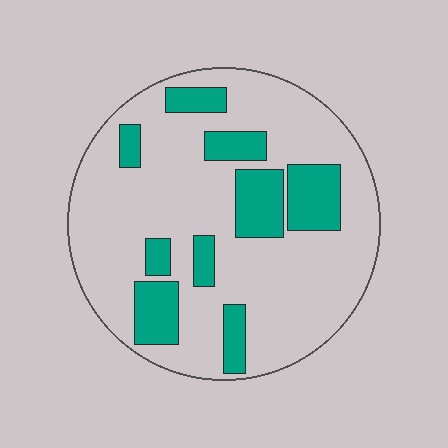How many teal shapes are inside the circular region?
9.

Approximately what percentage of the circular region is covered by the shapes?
Approximately 25%.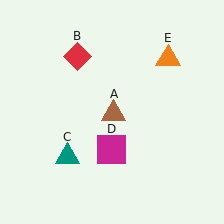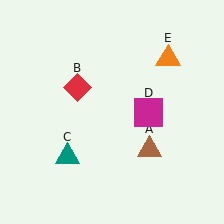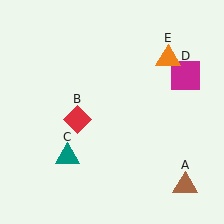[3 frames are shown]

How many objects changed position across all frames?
3 objects changed position: brown triangle (object A), red diamond (object B), magenta square (object D).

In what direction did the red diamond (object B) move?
The red diamond (object B) moved down.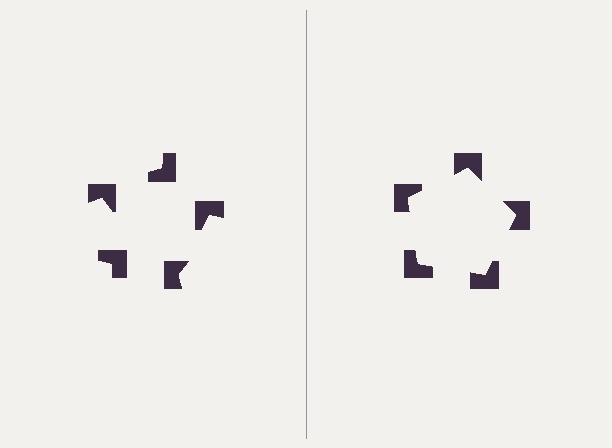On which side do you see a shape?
An illusory pentagon appears on the right side. On the left side the wedge cuts are rotated, so no coherent shape forms.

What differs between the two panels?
The notched squares are positioned identically on both sides; only the wedge orientations differ. On the right they align to a pentagon; on the left they are misaligned.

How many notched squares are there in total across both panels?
10 — 5 on each side.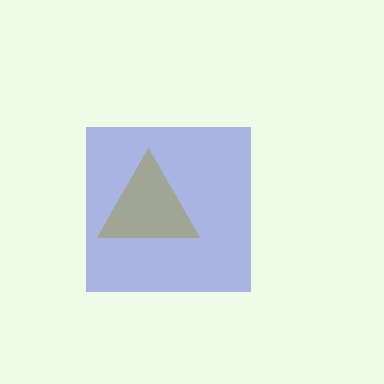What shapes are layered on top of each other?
The layered shapes are: a yellow triangle, a blue square.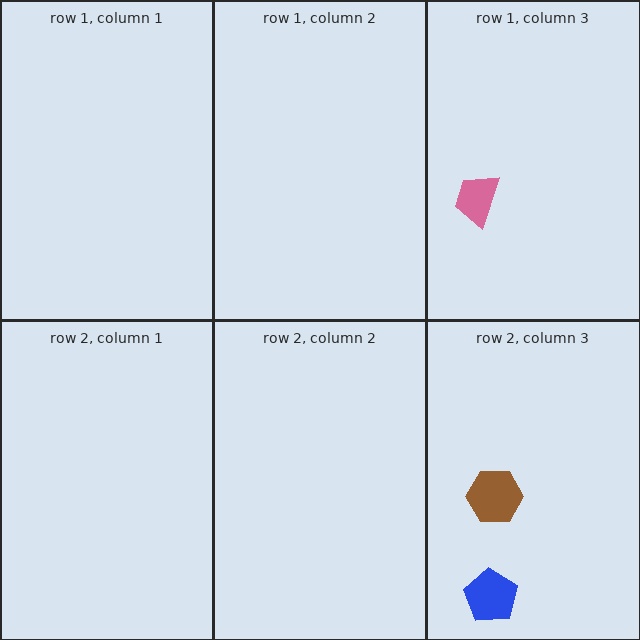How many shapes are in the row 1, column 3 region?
1.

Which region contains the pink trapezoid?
The row 1, column 3 region.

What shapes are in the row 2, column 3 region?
The brown hexagon, the blue pentagon.